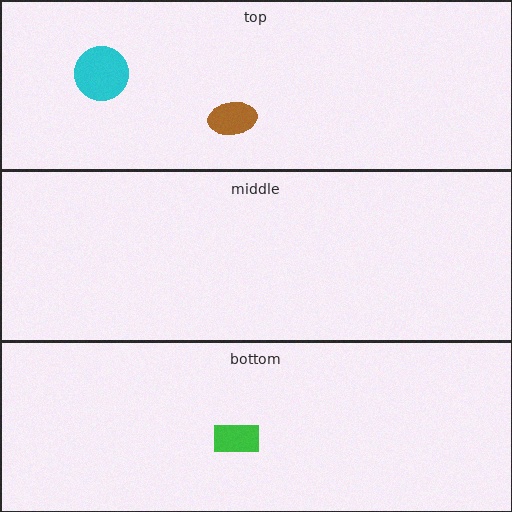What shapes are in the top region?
The cyan circle, the brown ellipse.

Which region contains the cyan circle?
The top region.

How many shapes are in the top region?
2.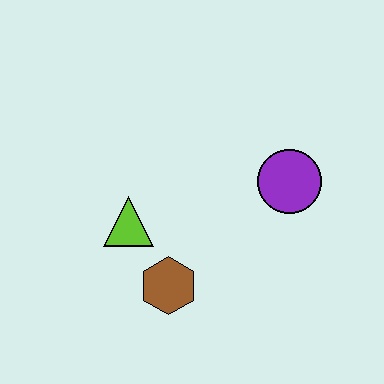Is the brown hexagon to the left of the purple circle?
Yes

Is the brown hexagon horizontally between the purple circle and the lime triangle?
Yes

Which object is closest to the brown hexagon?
The lime triangle is closest to the brown hexagon.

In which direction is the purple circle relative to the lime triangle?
The purple circle is to the right of the lime triangle.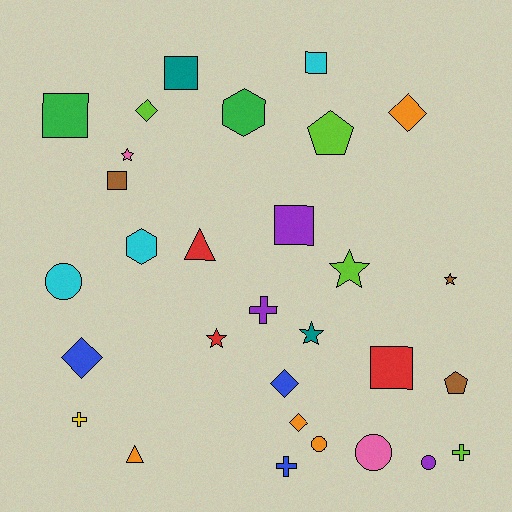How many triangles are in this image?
There are 2 triangles.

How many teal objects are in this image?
There are 2 teal objects.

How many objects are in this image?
There are 30 objects.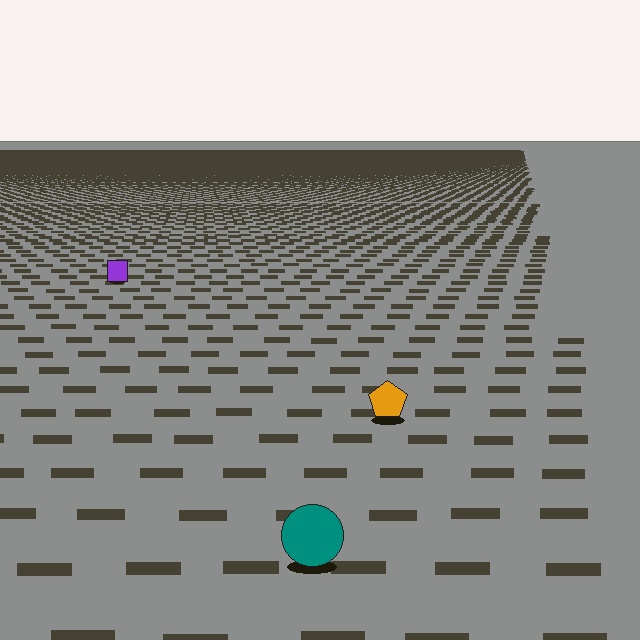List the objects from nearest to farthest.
From nearest to farthest: the teal circle, the orange pentagon, the purple square.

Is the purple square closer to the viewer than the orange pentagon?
No. The orange pentagon is closer — you can tell from the texture gradient: the ground texture is coarser near it.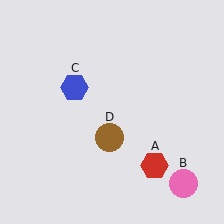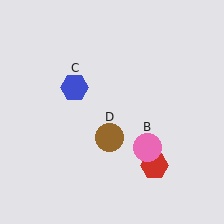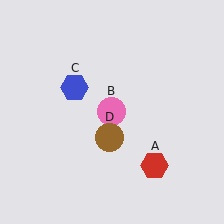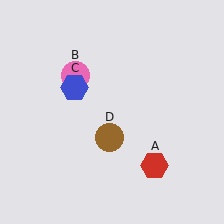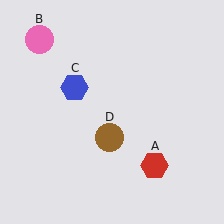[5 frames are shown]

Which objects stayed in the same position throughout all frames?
Red hexagon (object A) and blue hexagon (object C) and brown circle (object D) remained stationary.